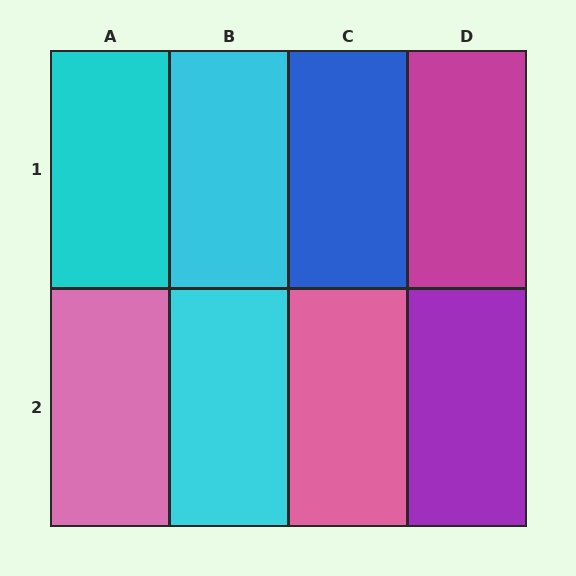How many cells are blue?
1 cell is blue.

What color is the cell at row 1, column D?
Magenta.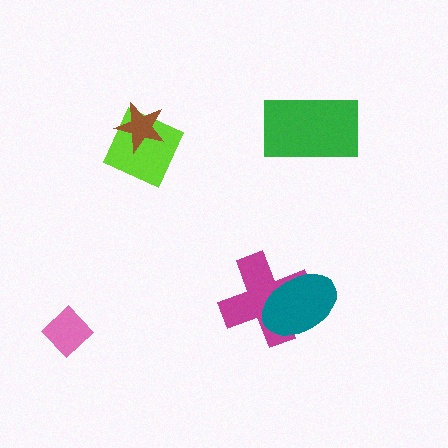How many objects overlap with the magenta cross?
1 object overlaps with the magenta cross.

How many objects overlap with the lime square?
1 object overlaps with the lime square.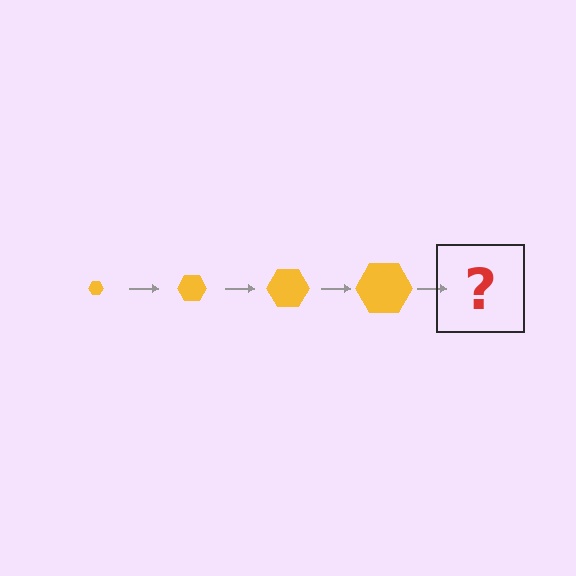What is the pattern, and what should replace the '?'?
The pattern is that the hexagon gets progressively larger each step. The '?' should be a yellow hexagon, larger than the previous one.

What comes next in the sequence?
The next element should be a yellow hexagon, larger than the previous one.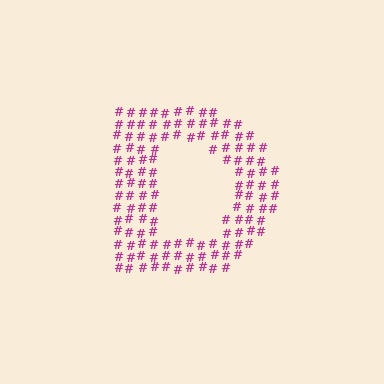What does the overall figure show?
The overall figure shows the letter D.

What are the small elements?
The small elements are hash symbols.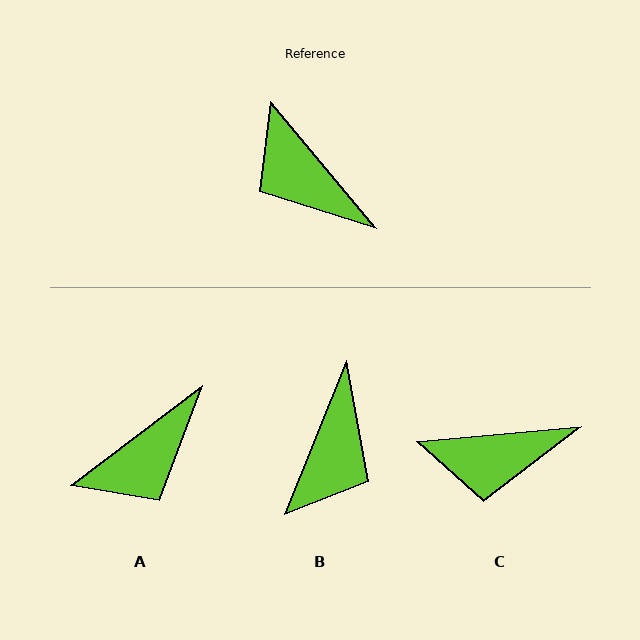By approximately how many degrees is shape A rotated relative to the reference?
Approximately 87 degrees counter-clockwise.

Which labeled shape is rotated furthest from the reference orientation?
B, about 118 degrees away.